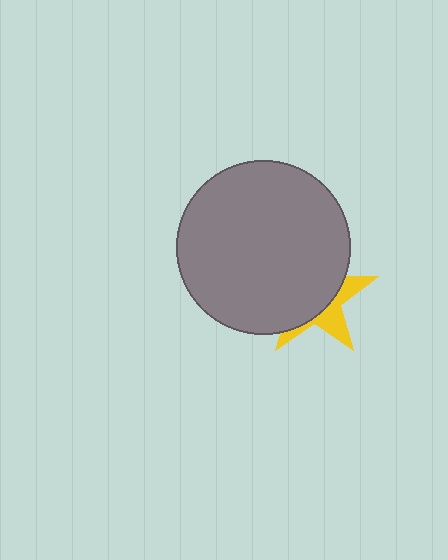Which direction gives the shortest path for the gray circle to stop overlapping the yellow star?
Moving toward the upper-left gives the shortest separation.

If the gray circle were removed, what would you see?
You would see the complete yellow star.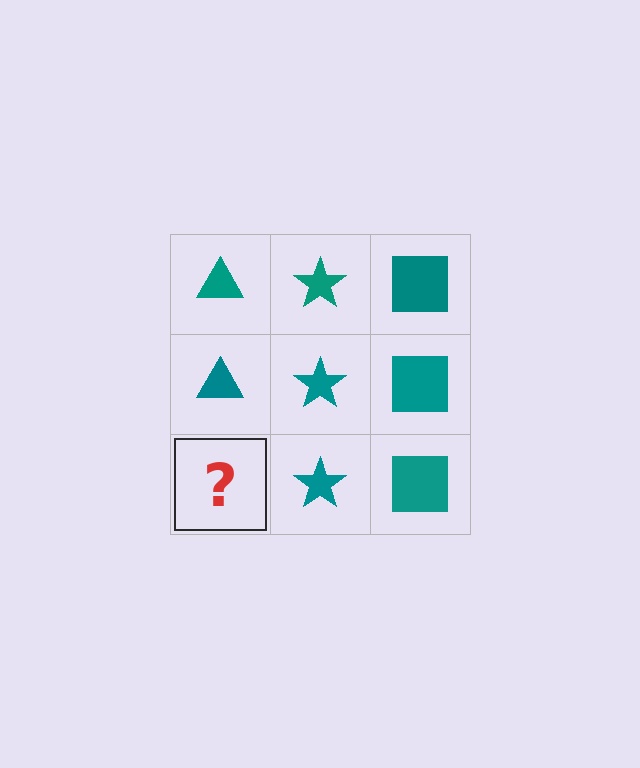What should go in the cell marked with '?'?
The missing cell should contain a teal triangle.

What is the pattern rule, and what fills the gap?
The rule is that each column has a consistent shape. The gap should be filled with a teal triangle.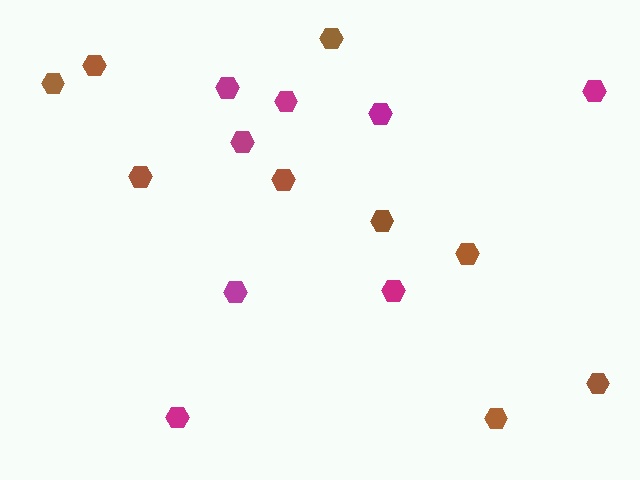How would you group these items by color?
There are 2 groups: one group of brown hexagons (9) and one group of magenta hexagons (8).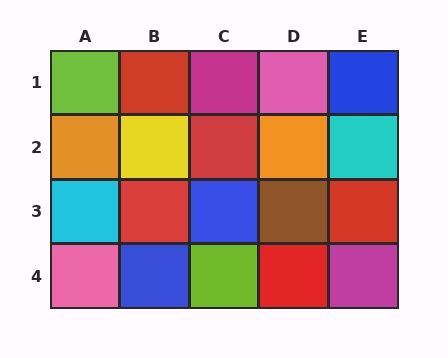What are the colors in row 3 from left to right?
Cyan, red, blue, brown, red.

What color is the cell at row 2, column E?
Cyan.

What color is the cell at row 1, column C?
Magenta.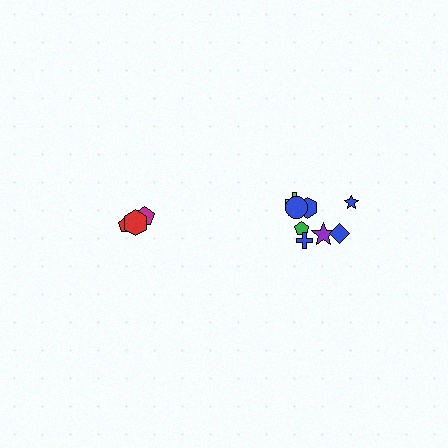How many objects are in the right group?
There are 8 objects.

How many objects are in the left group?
There are 4 objects.